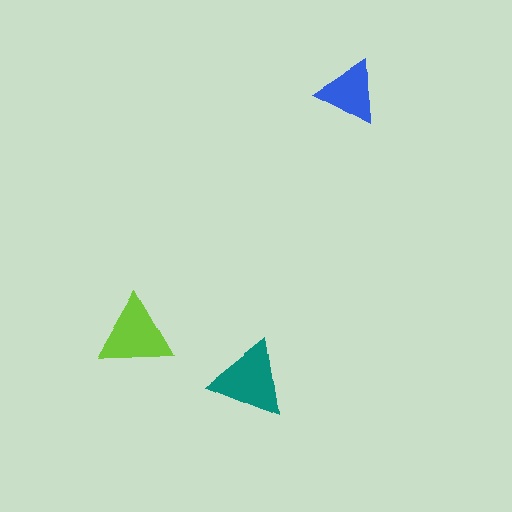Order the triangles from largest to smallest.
the teal one, the lime one, the blue one.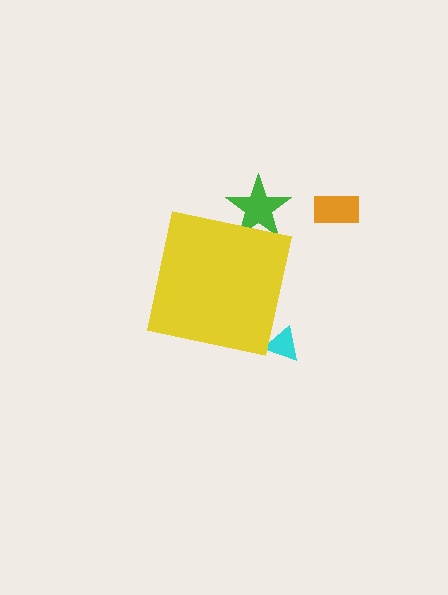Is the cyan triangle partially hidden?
Yes, the cyan triangle is partially hidden behind the yellow square.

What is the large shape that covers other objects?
A yellow square.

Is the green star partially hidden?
Yes, the green star is partially hidden behind the yellow square.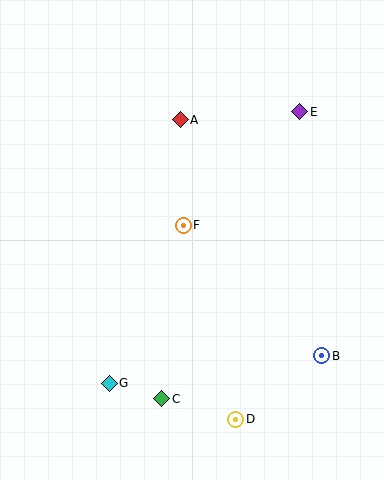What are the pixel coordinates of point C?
Point C is at (162, 399).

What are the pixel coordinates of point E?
Point E is at (300, 112).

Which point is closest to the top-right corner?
Point E is closest to the top-right corner.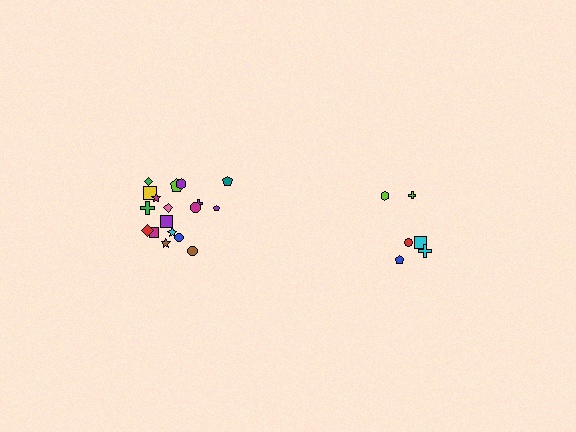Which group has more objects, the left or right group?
The left group.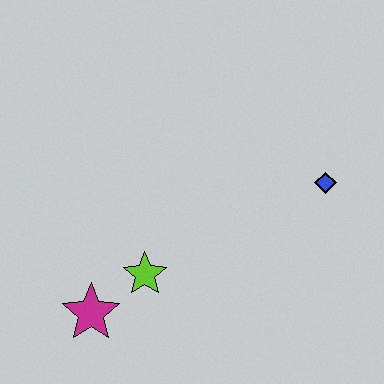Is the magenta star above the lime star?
No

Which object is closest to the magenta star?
The lime star is closest to the magenta star.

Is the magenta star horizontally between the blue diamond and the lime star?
No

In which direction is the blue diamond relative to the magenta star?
The blue diamond is to the right of the magenta star.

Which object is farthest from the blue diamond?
The magenta star is farthest from the blue diamond.